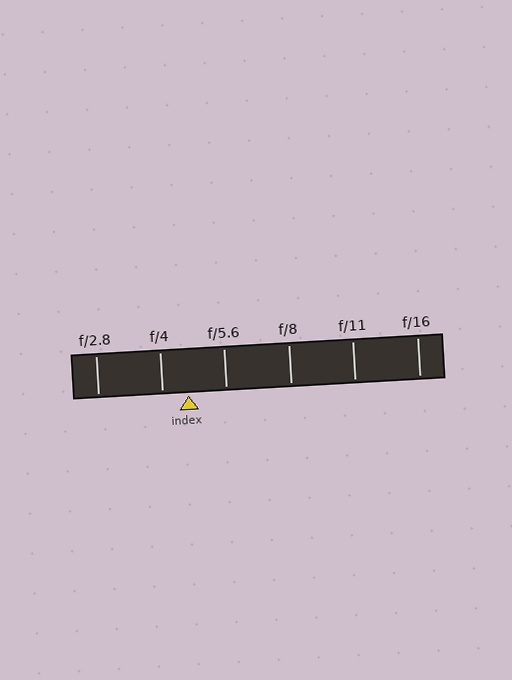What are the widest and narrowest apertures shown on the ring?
The widest aperture shown is f/2.8 and the narrowest is f/16.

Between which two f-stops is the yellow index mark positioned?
The index mark is between f/4 and f/5.6.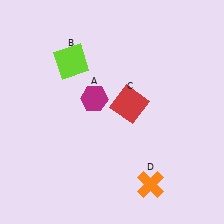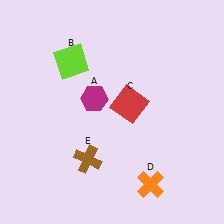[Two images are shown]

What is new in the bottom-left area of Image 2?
A brown cross (E) was added in the bottom-left area of Image 2.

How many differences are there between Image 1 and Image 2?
There is 1 difference between the two images.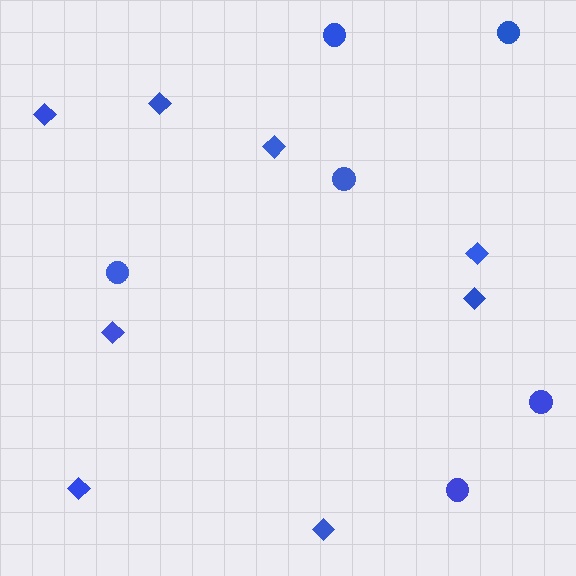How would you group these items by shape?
There are 2 groups: one group of diamonds (8) and one group of circles (6).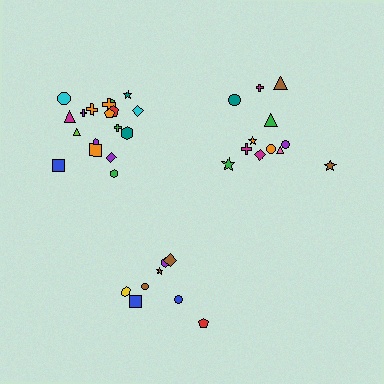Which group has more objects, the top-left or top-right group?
The top-left group.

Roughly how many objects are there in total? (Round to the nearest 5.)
Roughly 40 objects in total.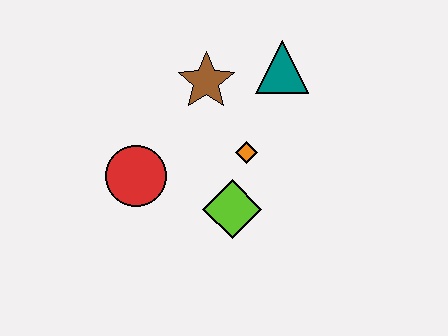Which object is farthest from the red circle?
The teal triangle is farthest from the red circle.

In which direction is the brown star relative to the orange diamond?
The brown star is above the orange diamond.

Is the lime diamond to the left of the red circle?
No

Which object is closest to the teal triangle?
The brown star is closest to the teal triangle.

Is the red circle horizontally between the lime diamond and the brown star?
No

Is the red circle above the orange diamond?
No